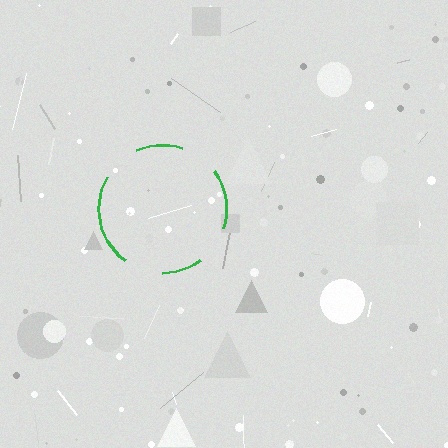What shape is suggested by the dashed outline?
The dashed outline suggests a circle.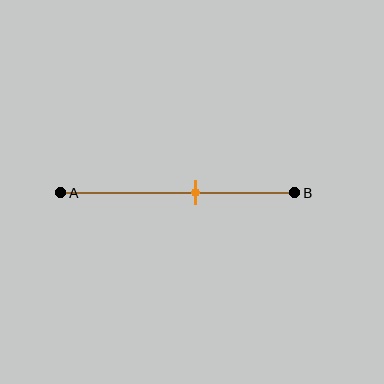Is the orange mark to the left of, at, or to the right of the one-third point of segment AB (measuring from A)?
The orange mark is to the right of the one-third point of segment AB.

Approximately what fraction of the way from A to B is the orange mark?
The orange mark is approximately 60% of the way from A to B.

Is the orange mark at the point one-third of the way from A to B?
No, the mark is at about 60% from A, not at the 33% one-third point.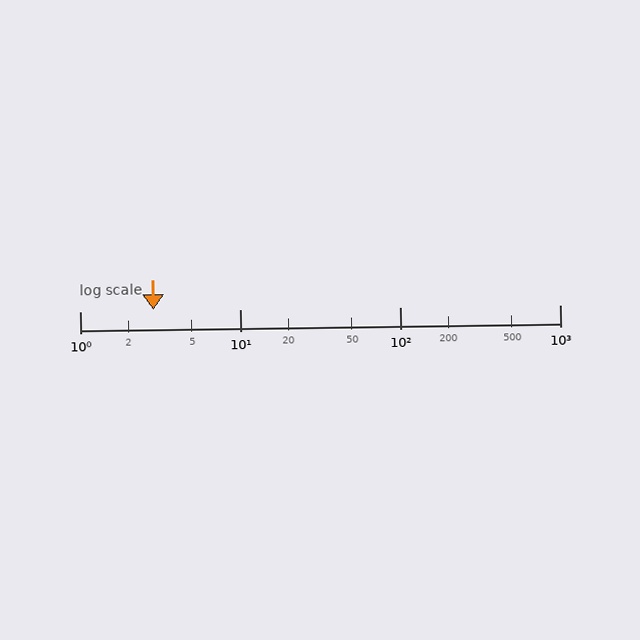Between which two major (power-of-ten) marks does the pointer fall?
The pointer is between 1 and 10.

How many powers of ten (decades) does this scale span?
The scale spans 3 decades, from 1 to 1000.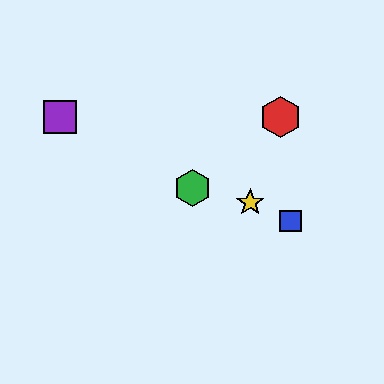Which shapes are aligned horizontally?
The red hexagon, the purple square are aligned horizontally.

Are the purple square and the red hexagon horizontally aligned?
Yes, both are at y≈117.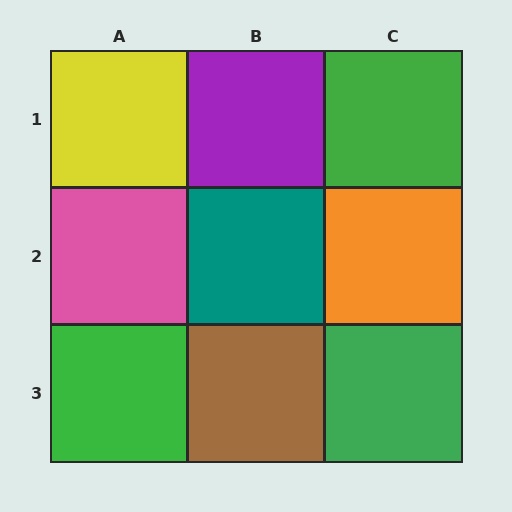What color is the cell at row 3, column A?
Green.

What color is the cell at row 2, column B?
Teal.